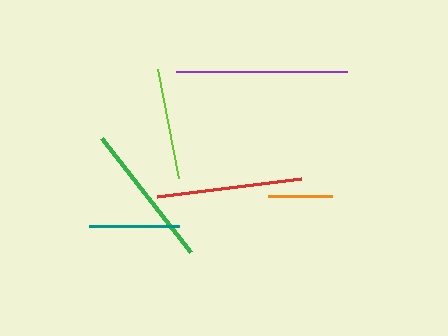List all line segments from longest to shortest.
From longest to shortest: purple, red, green, lime, teal, orange.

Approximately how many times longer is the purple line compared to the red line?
The purple line is approximately 1.2 times the length of the red line.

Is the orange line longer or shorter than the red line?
The red line is longer than the orange line.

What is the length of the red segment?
The red segment is approximately 146 pixels long.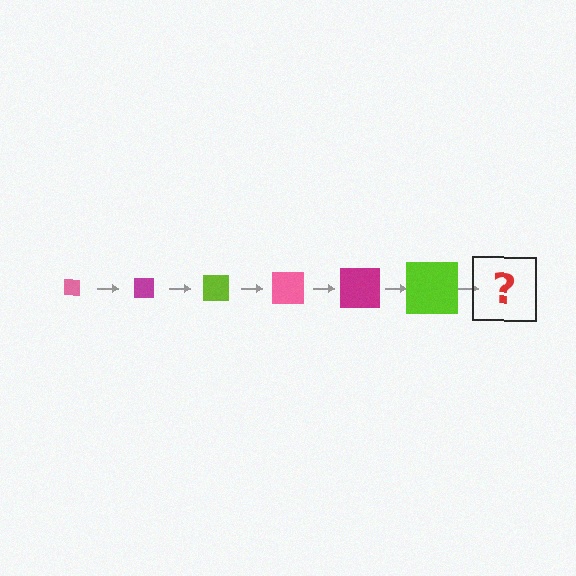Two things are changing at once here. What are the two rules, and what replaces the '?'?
The two rules are that the square grows larger each step and the color cycles through pink, magenta, and lime. The '?' should be a pink square, larger than the previous one.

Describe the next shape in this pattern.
It should be a pink square, larger than the previous one.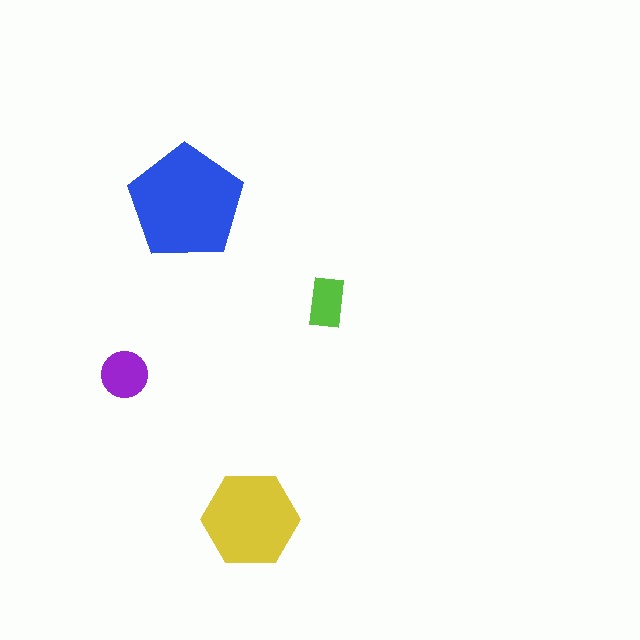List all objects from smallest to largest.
The lime rectangle, the purple circle, the yellow hexagon, the blue pentagon.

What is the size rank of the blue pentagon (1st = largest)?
1st.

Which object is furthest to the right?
The lime rectangle is rightmost.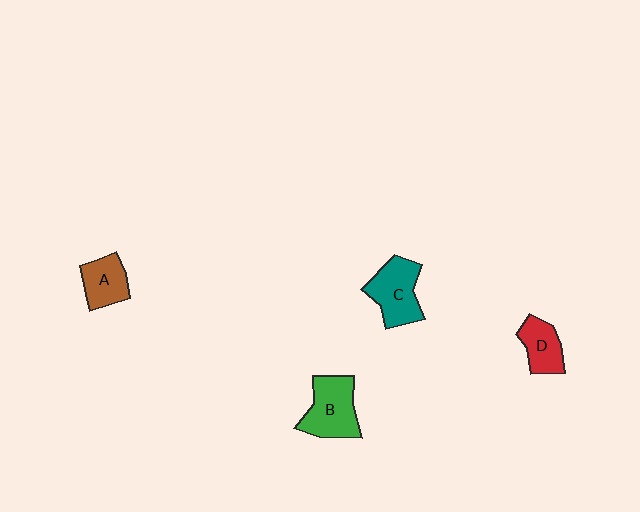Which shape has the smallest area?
Shape D (red).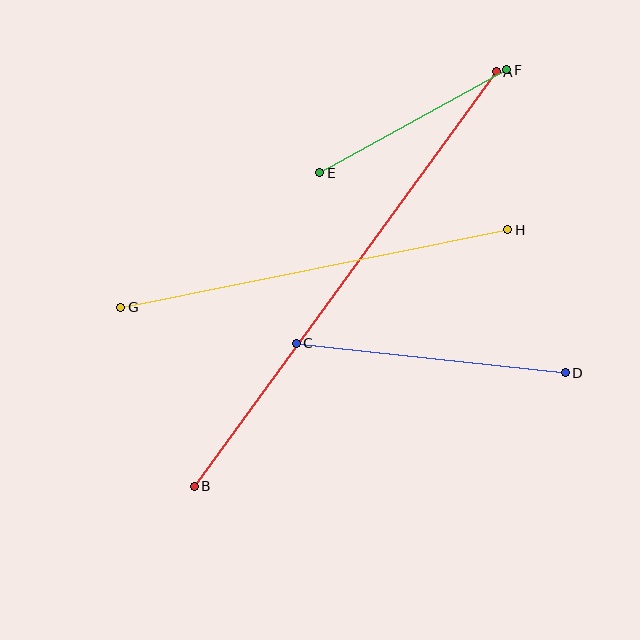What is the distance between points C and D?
The distance is approximately 270 pixels.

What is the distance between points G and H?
The distance is approximately 394 pixels.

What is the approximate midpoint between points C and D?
The midpoint is at approximately (431, 358) pixels.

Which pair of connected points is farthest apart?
Points A and B are farthest apart.